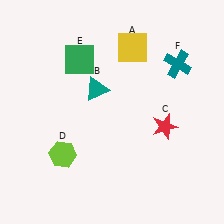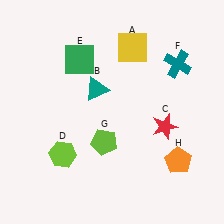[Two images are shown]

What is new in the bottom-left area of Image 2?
A lime pentagon (G) was added in the bottom-left area of Image 2.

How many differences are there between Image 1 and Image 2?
There are 2 differences between the two images.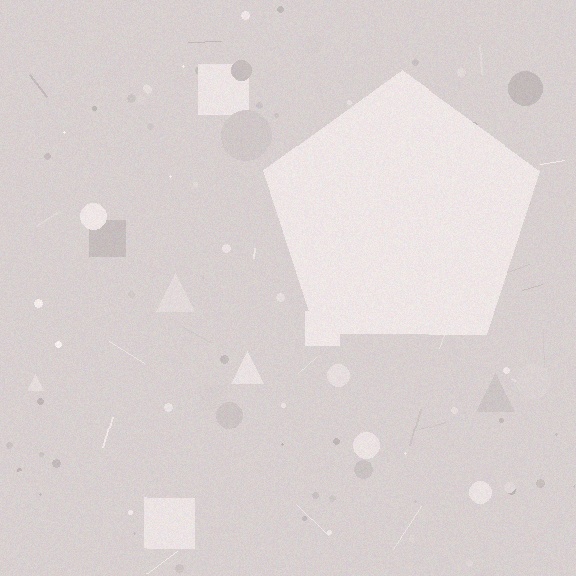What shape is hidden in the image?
A pentagon is hidden in the image.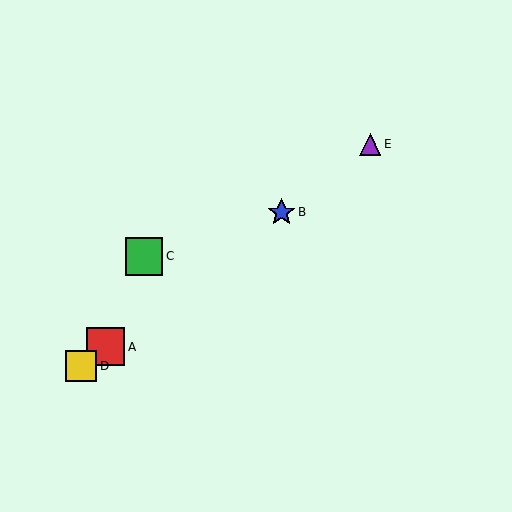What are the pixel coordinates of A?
Object A is at (106, 347).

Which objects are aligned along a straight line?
Objects A, B, D, E are aligned along a straight line.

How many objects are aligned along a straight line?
4 objects (A, B, D, E) are aligned along a straight line.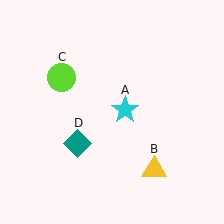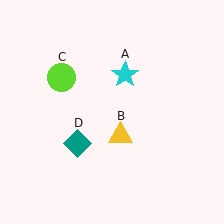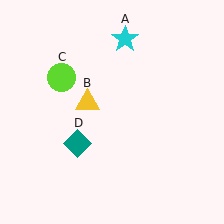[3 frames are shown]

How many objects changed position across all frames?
2 objects changed position: cyan star (object A), yellow triangle (object B).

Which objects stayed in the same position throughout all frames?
Lime circle (object C) and teal diamond (object D) remained stationary.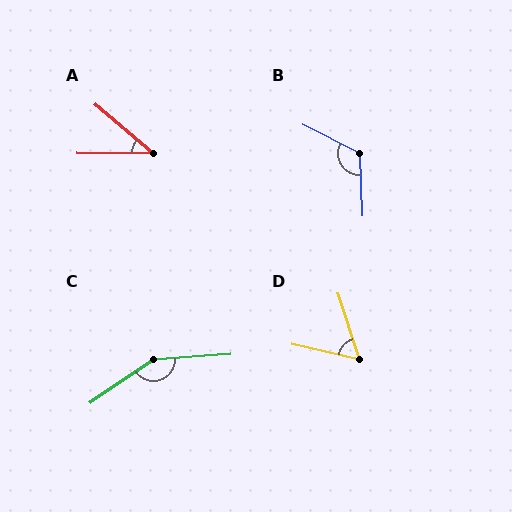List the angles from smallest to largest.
A (40°), D (59°), B (119°), C (150°).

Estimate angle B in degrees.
Approximately 119 degrees.